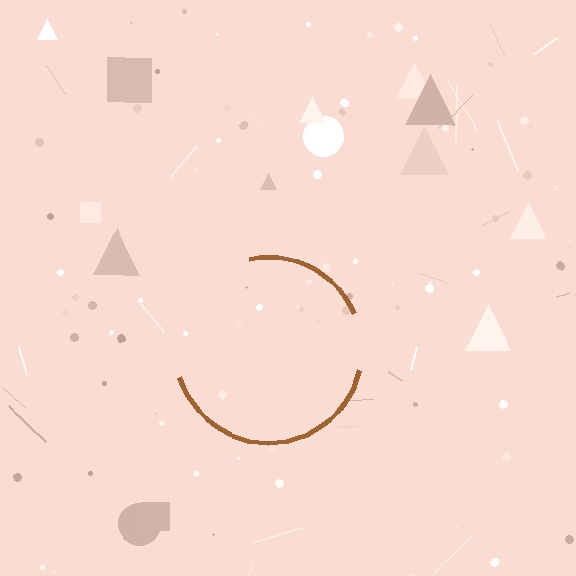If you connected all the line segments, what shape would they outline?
They would outline a circle.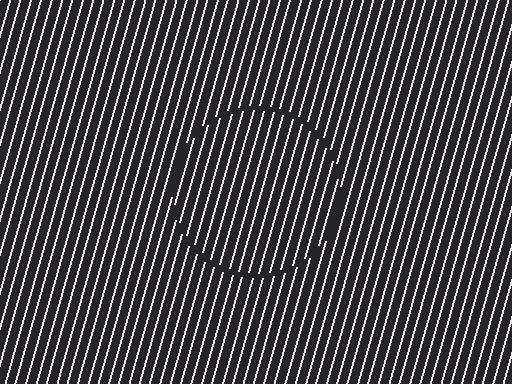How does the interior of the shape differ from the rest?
The interior of the shape contains the same grating, shifted by half a period — the contour is defined by the phase discontinuity where line-ends from the inner and outer gratings abut.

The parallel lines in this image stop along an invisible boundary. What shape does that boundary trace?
An illusory circle. The interior of the shape contains the same grating, shifted by half a period — the contour is defined by the phase discontinuity where line-ends from the inner and outer gratings abut.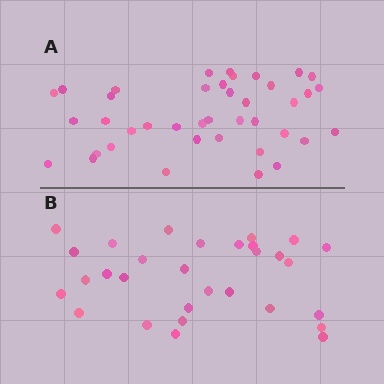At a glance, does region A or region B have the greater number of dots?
Region A (the top region) has more dots.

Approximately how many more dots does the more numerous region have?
Region A has roughly 10 or so more dots than region B.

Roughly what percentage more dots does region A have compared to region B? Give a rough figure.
About 35% more.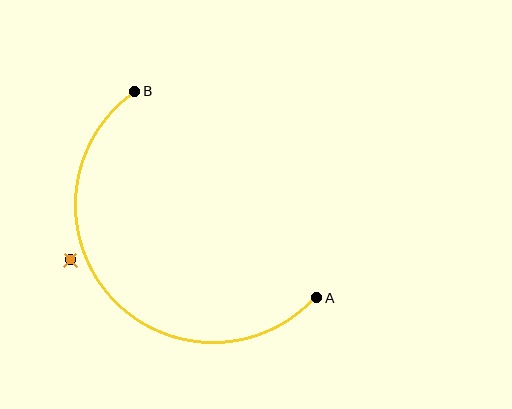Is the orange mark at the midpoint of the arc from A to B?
No — the orange mark does not lie on the arc at all. It sits slightly outside the curve.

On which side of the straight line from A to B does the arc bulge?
The arc bulges below and to the left of the straight line connecting A and B.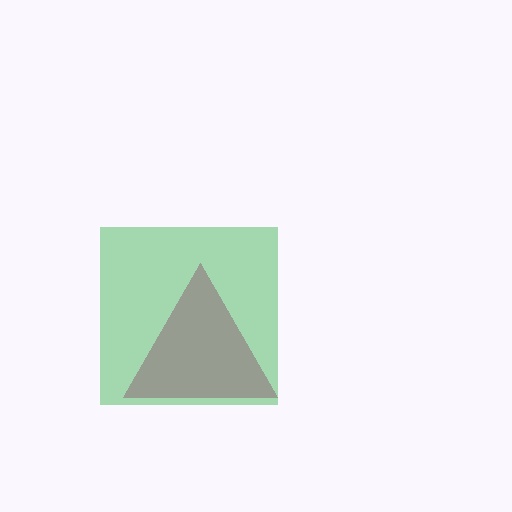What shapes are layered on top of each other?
The layered shapes are: a magenta triangle, a green square.